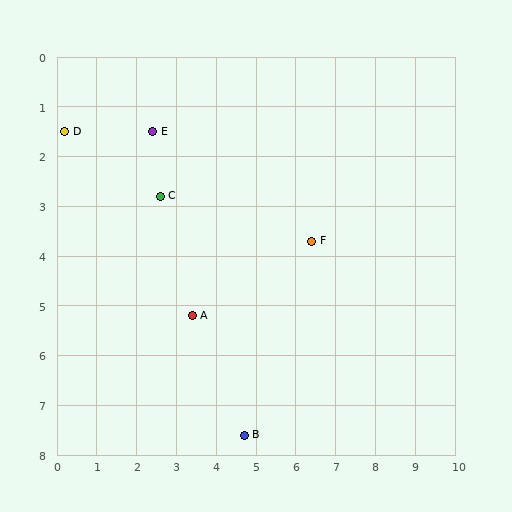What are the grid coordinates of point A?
Point A is at approximately (3.4, 5.2).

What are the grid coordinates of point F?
Point F is at approximately (6.4, 3.7).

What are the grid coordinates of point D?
Point D is at approximately (0.2, 1.5).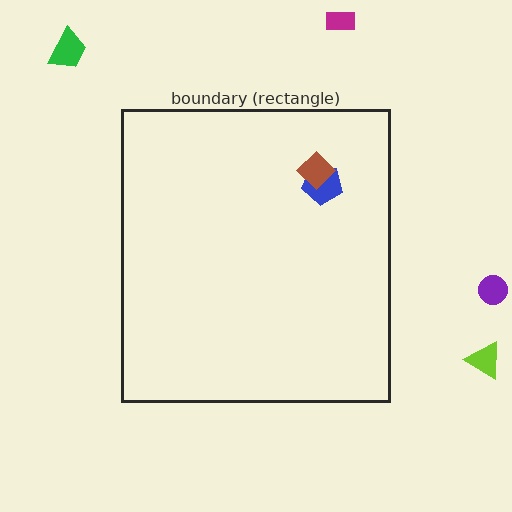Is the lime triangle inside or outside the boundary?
Outside.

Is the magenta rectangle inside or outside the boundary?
Outside.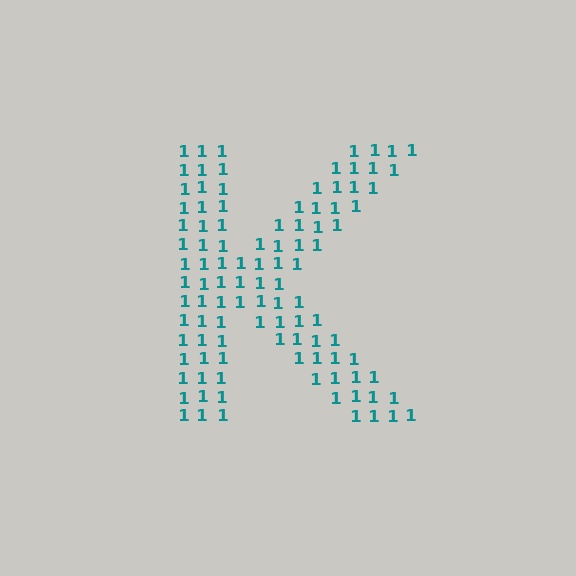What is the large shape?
The large shape is the letter K.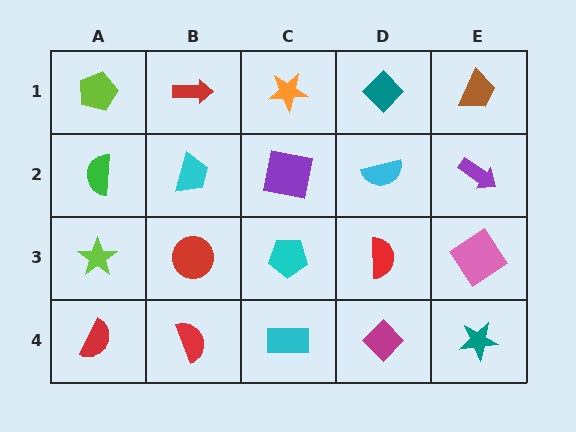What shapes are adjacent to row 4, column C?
A cyan pentagon (row 3, column C), a red semicircle (row 4, column B), a magenta diamond (row 4, column D).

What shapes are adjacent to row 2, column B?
A red arrow (row 1, column B), a red circle (row 3, column B), a green semicircle (row 2, column A), a purple square (row 2, column C).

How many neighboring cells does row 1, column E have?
2.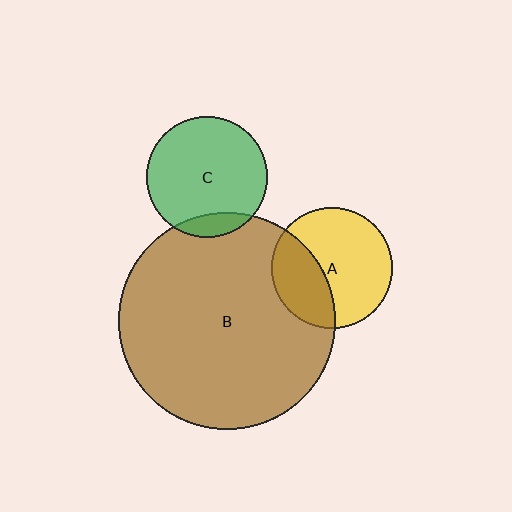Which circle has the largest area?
Circle B (brown).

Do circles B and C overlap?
Yes.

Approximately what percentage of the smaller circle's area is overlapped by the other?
Approximately 10%.